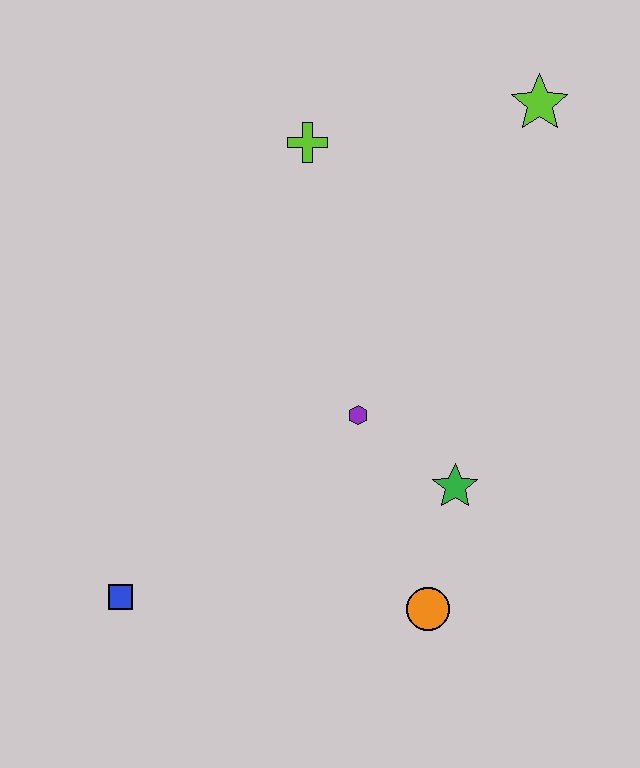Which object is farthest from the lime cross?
The blue square is farthest from the lime cross.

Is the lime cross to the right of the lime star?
No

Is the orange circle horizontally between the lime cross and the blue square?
No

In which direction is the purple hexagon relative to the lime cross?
The purple hexagon is below the lime cross.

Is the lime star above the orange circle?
Yes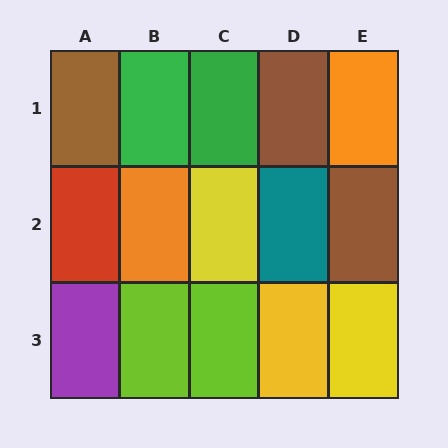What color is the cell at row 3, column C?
Lime.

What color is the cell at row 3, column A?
Purple.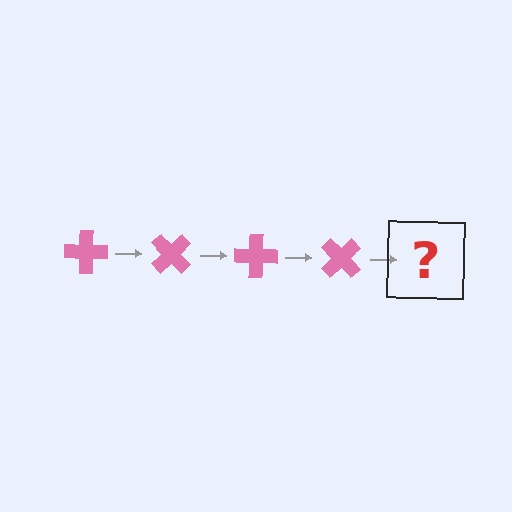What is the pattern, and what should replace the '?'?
The pattern is that the cross rotates 45 degrees each step. The '?' should be a pink cross rotated 180 degrees.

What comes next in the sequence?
The next element should be a pink cross rotated 180 degrees.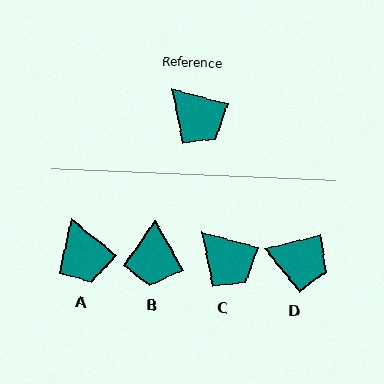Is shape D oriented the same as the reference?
No, it is off by about 29 degrees.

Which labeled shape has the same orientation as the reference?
C.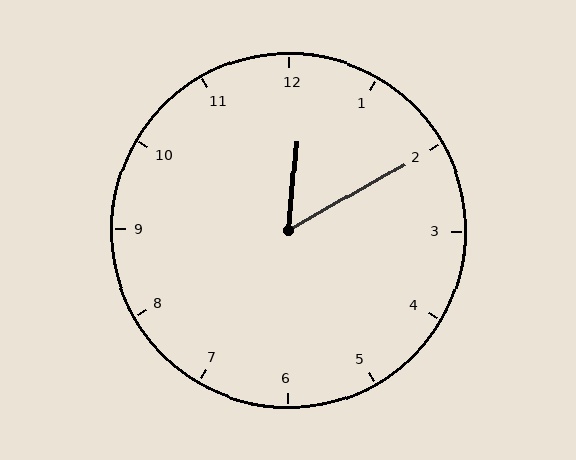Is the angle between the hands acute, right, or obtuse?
It is acute.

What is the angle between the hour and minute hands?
Approximately 55 degrees.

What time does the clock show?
12:10.